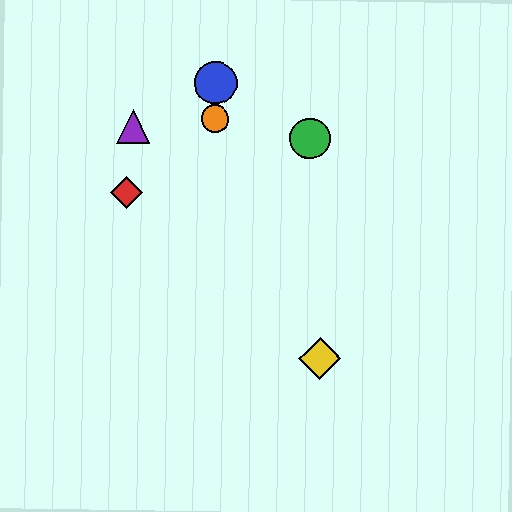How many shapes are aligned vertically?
2 shapes (the blue circle, the orange circle) are aligned vertically.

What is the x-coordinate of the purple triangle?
The purple triangle is at x≈133.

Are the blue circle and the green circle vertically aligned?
No, the blue circle is at x≈215 and the green circle is at x≈310.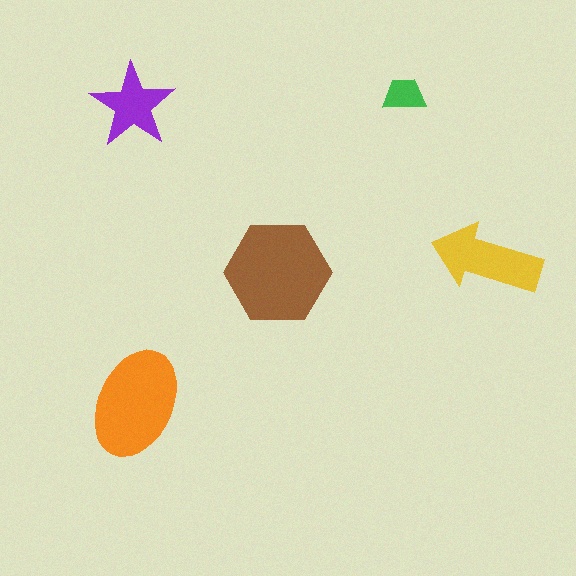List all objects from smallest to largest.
The green trapezoid, the purple star, the yellow arrow, the orange ellipse, the brown hexagon.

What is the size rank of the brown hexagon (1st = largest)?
1st.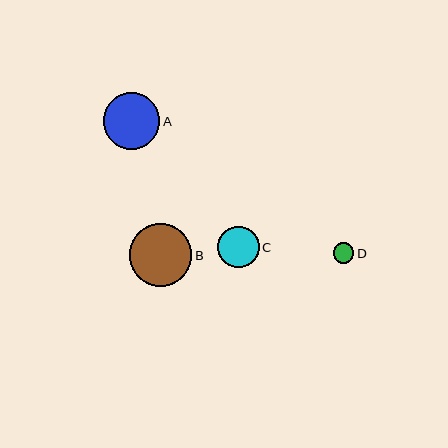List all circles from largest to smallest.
From largest to smallest: B, A, C, D.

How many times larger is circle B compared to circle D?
Circle B is approximately 3.1 times the size of circle D.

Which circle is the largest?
Circle B is the largest with a size of approximately 62 pixels.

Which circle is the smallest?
Circle D is the smallest with a size of approximately 20 pixels.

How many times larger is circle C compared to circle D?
Circle C is approximately 2.1 times the size of circle D.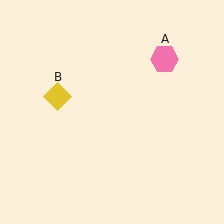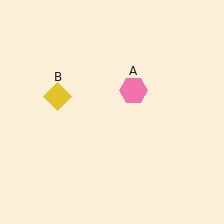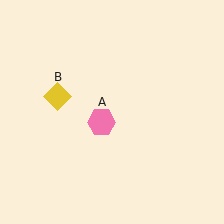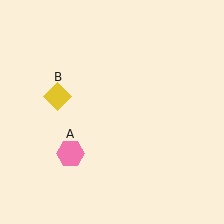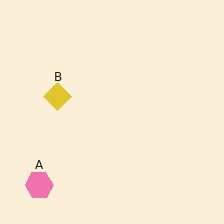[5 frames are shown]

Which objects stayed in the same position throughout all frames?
Yellow diamond (object B) remained stationary.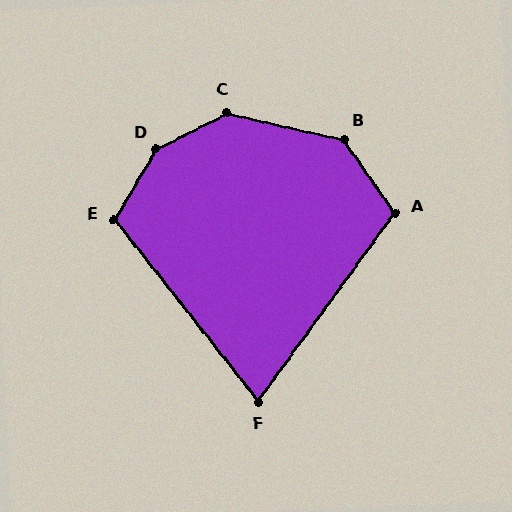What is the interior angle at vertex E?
Approximately 111 degrees (obtuse).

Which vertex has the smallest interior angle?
F, at approximately 74 degrees.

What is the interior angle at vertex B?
Approximately 138 degrees (obtuse).